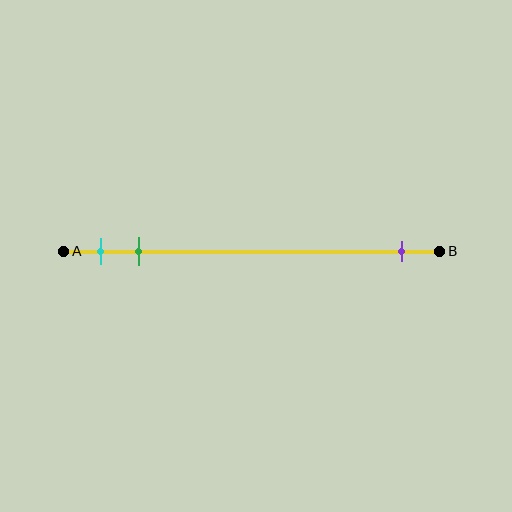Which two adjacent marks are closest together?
The cyan and green marks are the closest adjacent pair.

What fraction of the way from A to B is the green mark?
The green mark is approximately 20% (0.2) of the way from A to B.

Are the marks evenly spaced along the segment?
No, the marks are not evenly spaced.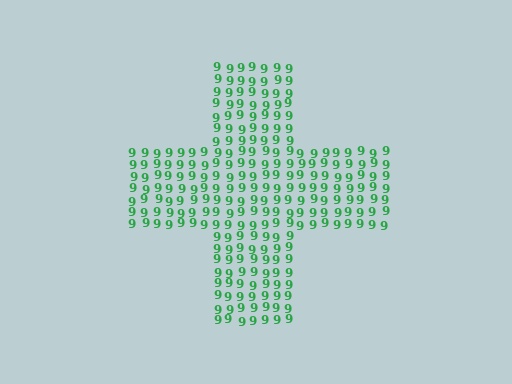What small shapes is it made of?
It is made of small digit 9's.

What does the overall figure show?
The overall figure shows a cross.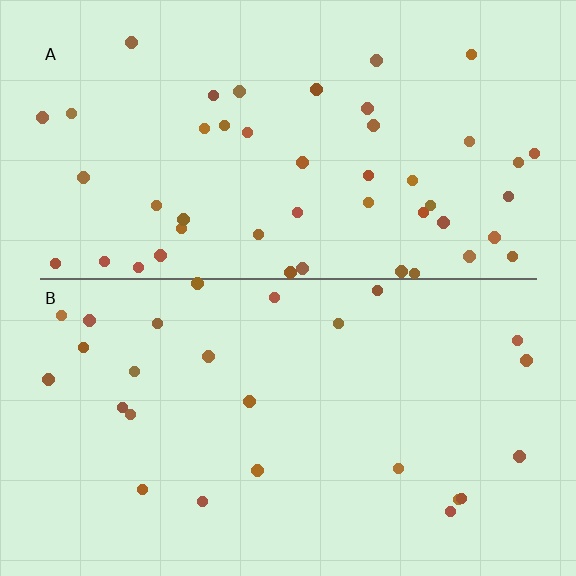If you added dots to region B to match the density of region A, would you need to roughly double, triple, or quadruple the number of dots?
Approximately double.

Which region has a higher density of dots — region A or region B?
A (the top).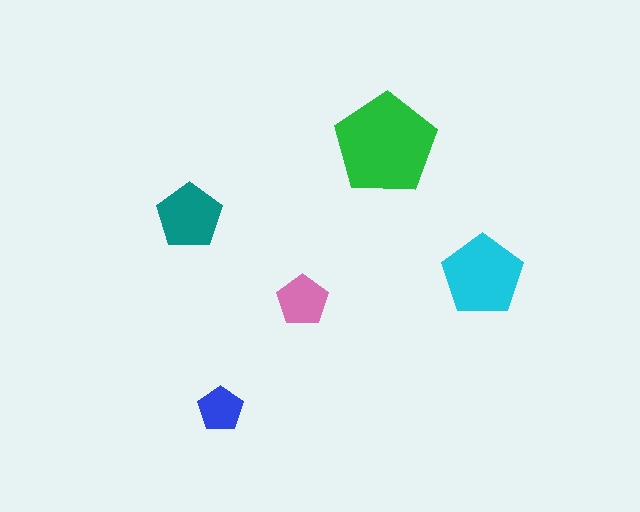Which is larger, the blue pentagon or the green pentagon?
The green one.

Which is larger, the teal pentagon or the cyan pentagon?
The cyan one.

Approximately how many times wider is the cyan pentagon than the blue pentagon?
About 2 times wider.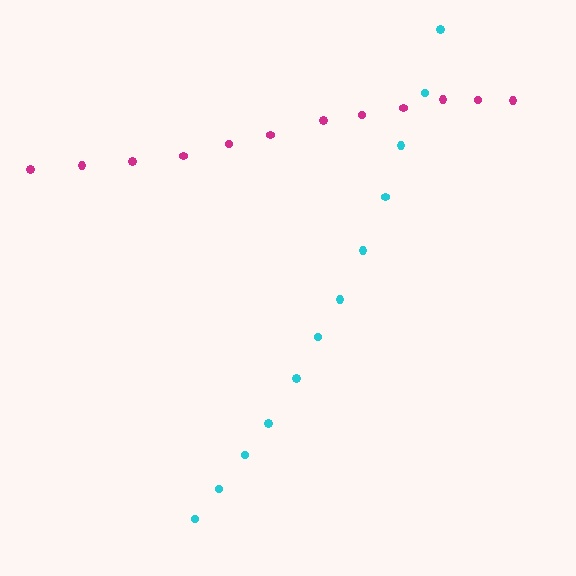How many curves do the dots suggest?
There are 2 distinct paths.